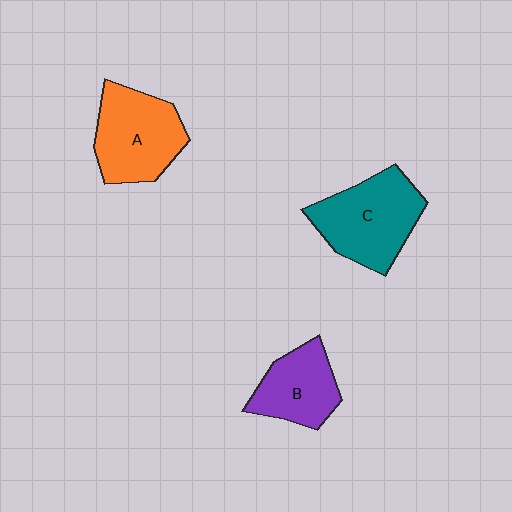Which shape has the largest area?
Shape C (teal).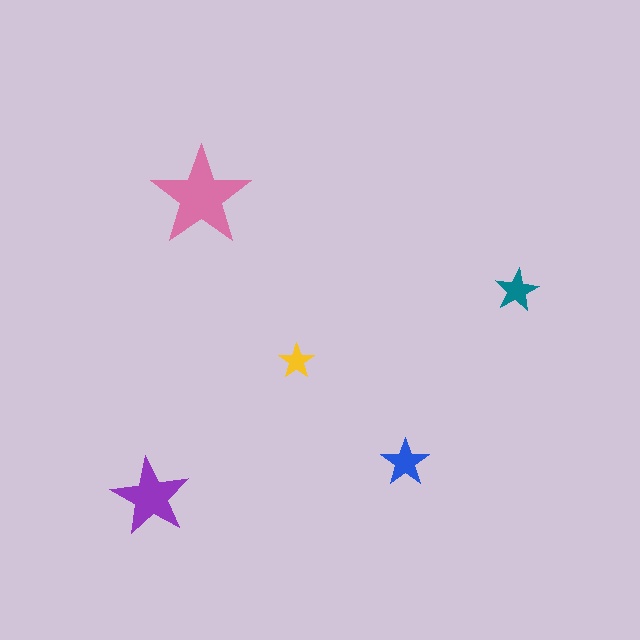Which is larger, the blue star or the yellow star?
The blue one.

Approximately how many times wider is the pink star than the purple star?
About 1.5 times wider.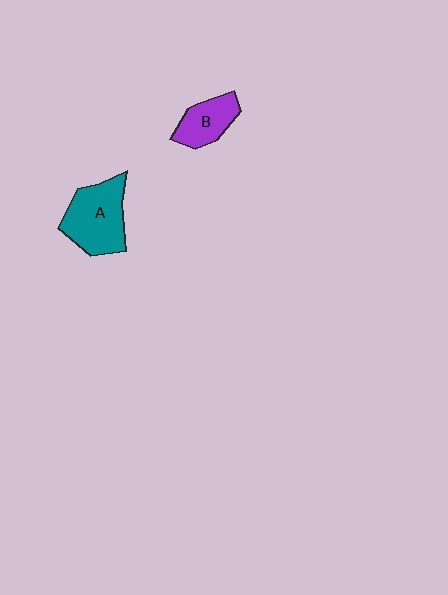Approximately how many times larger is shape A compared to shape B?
Approximately 1.7 times.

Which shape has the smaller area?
Shape B (purple).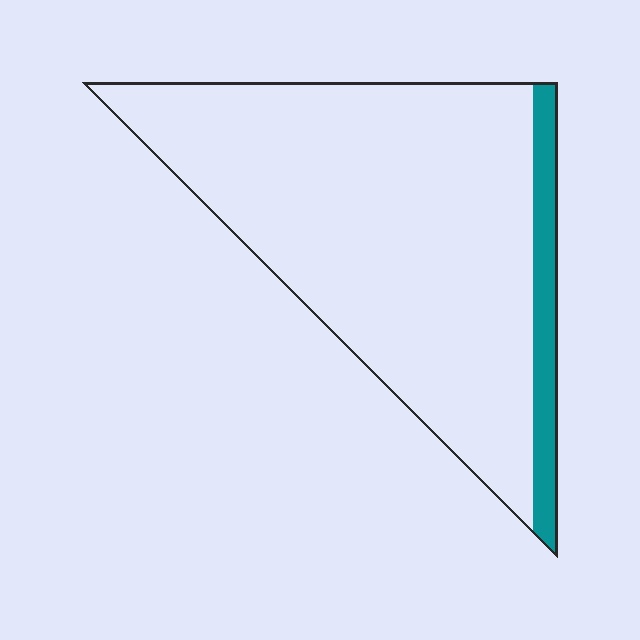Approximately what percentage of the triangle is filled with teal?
Approximately 10%.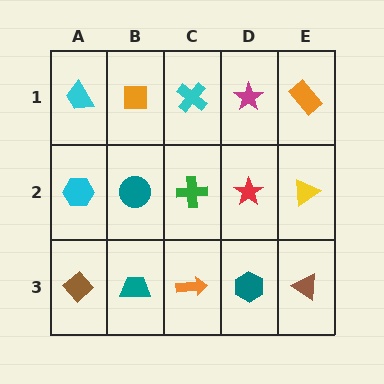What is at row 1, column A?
A cyan trapezoid.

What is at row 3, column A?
A brown diamond.